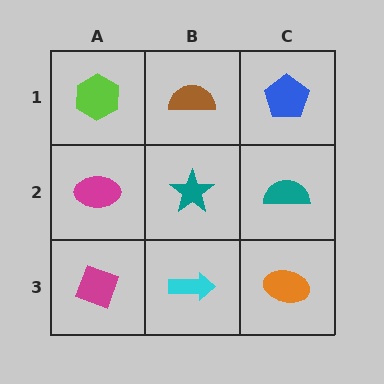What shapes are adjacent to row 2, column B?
A brown semicircle (row 1, column B), a cyan arrow (row 3, column B), a magenta ellipse (row 2, column A), a teal semicircle (row 2, column C).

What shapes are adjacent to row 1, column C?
A teal semicircle (row 2, column C), a brown semicircle (row 1, column B).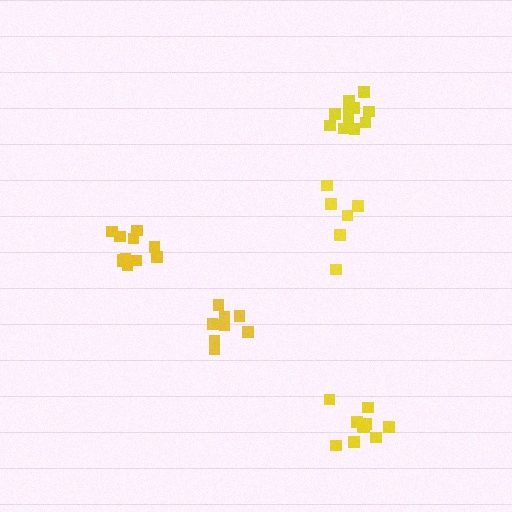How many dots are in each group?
Group 1: 9 dots, Group 2: 11 dots, Group 3: 11 dots, Group 4: 10 dots, Group 5: 6 dots (47 total).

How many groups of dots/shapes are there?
There are 5 groups.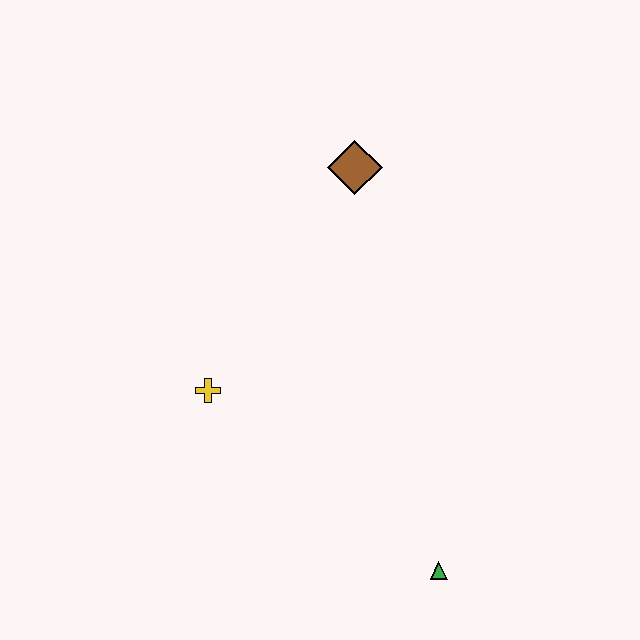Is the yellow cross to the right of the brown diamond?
No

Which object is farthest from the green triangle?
The brown diamond is farthest from the green triangle.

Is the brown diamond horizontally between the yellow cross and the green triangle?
Yes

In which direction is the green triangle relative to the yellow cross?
The green triangle is to the right of the yellow cross.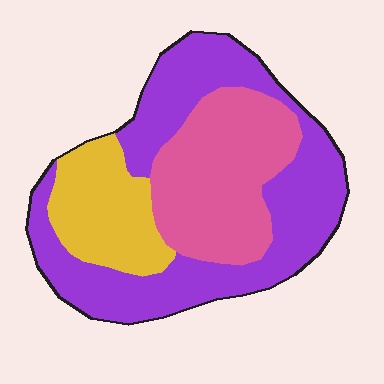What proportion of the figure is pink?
Pink covers 31% of the figure.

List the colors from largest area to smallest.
From largest to smallest: purple, pink, yellow.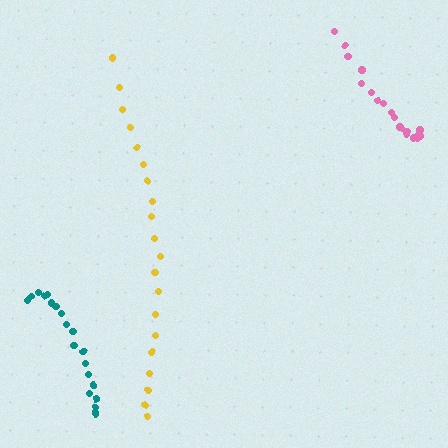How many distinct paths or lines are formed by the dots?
There are 3 distinct paths.